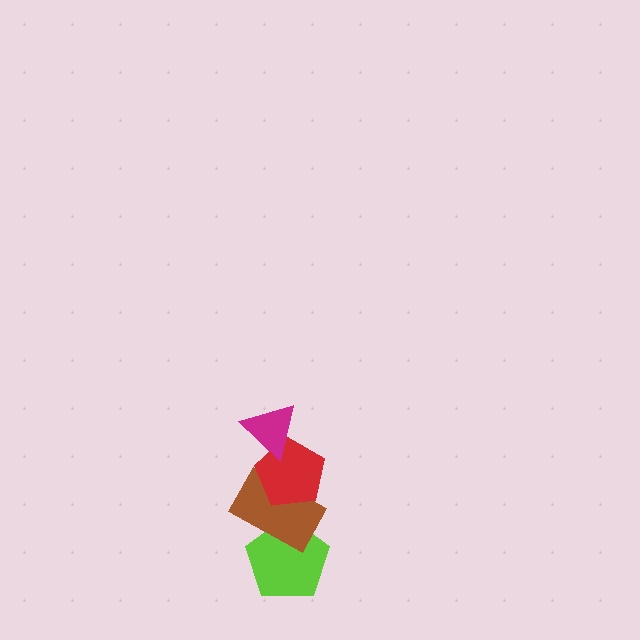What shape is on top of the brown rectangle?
The red pentagon is on top of the brown rectangle.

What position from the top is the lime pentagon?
The lime pentagon is 4th from the top.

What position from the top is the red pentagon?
The red pentagon is 2nd from the top.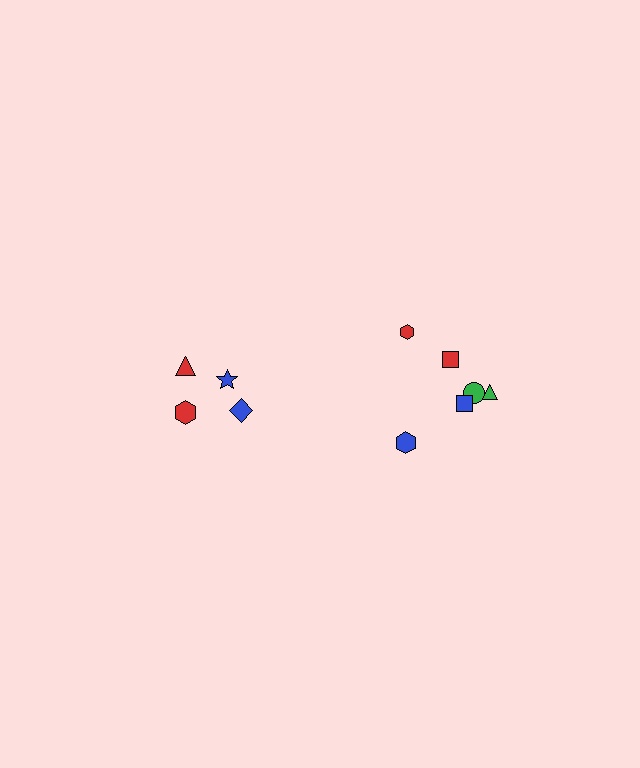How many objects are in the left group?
There are 4 objects.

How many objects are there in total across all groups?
There are 10 objects.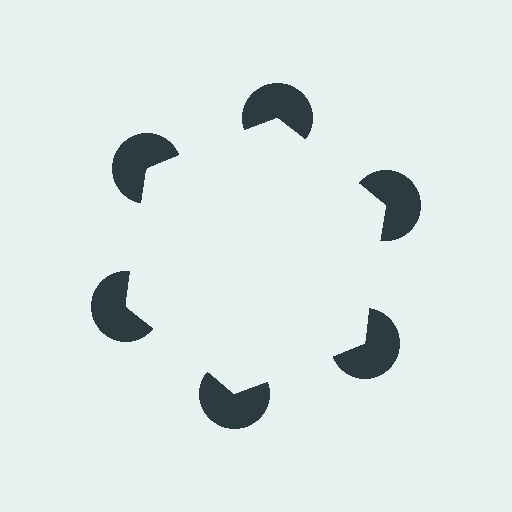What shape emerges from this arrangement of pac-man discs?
An illusory hexagon — its edges are inferred from the aligned wedge cuts in the pac-man discs, not physically drawn.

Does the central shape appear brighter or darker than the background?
It typically appears slightly brighter than the background, even though no actual brightness change is drawn.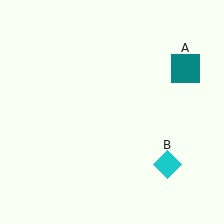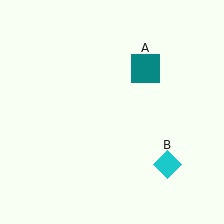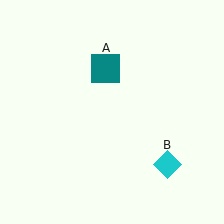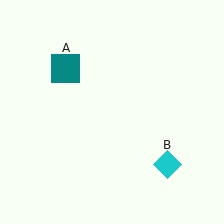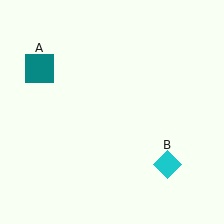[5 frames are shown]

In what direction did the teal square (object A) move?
The teal square (object A) moved left.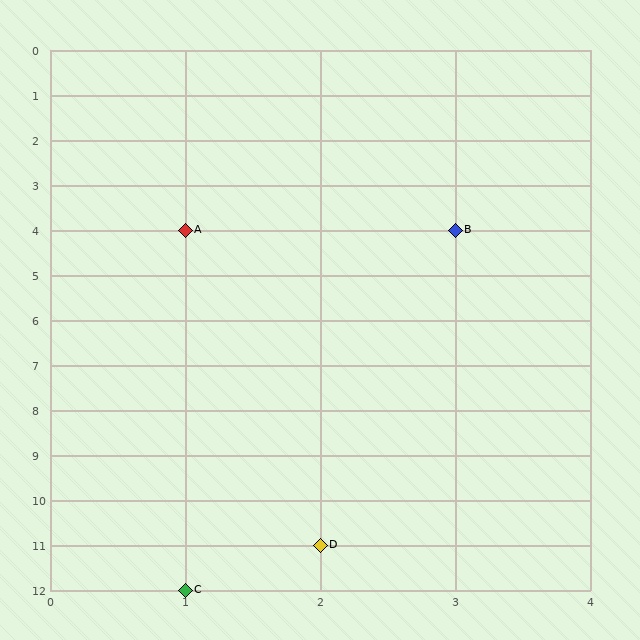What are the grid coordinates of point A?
Point A is at grid coordinates (1, 4).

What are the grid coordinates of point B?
Point B is at grid coordinates (3, 4).